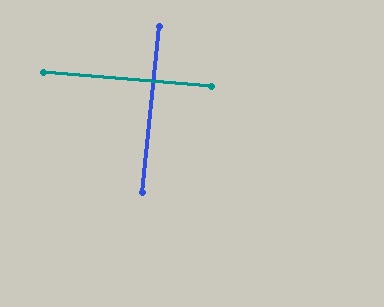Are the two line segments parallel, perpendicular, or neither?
Perpendicular — they meet at approximately 89°.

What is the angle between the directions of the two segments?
Approximately 89 degrees.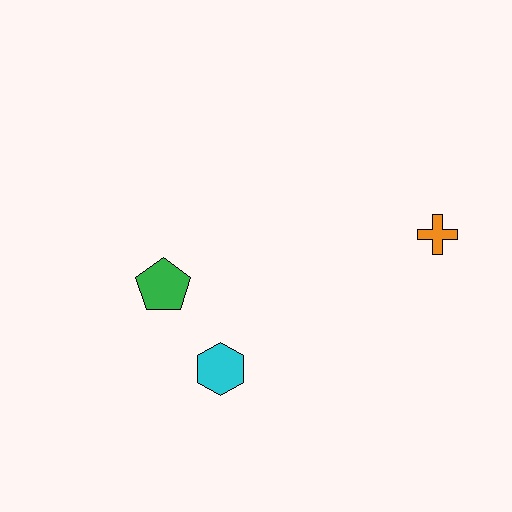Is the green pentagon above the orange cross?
No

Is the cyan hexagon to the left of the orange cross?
Yes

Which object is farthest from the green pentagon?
The orange cross is farthest from the green pentagon.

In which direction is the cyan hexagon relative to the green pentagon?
The cyan hexagon is below the green pentagon.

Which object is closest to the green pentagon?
The cyan hexagon is closest to the green pentagon.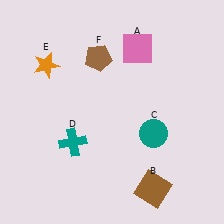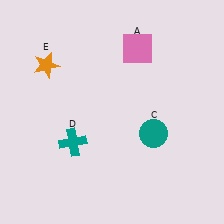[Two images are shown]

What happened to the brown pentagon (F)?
The brown pentagon (F) was removed in Image 2. It was in the top-left area of Image 1.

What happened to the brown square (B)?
The brown square (B) was removed in Image 2. It was in the bottom-right area of Image 1.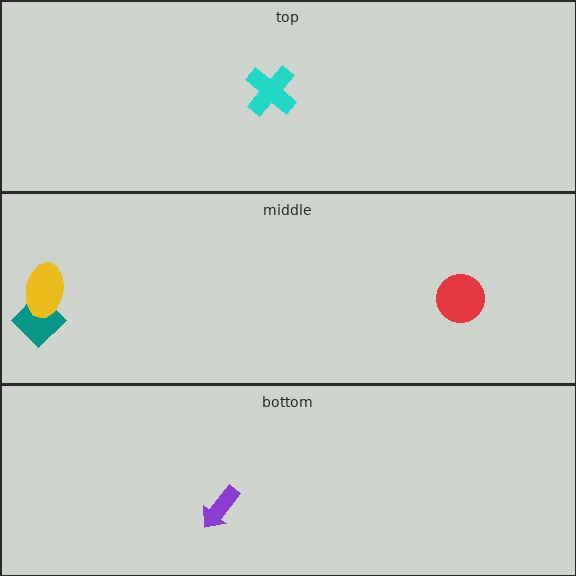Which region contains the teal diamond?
The middle region.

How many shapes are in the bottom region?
1.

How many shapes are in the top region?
1.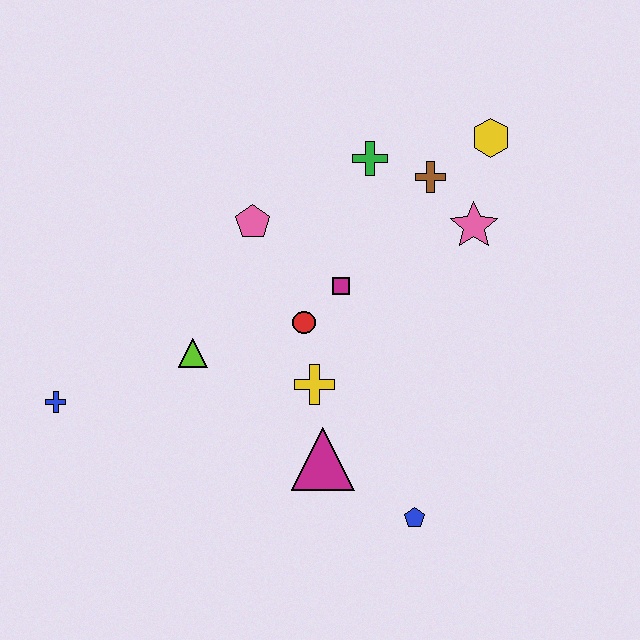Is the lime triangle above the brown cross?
No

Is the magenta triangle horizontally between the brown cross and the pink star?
No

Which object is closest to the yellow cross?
The red circle is closest to the yellow cross.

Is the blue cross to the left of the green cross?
Yes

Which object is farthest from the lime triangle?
The yellow hexagon is farthest from the lime triangle.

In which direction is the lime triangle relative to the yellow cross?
The lime triangle is to the left of the yellow cross.